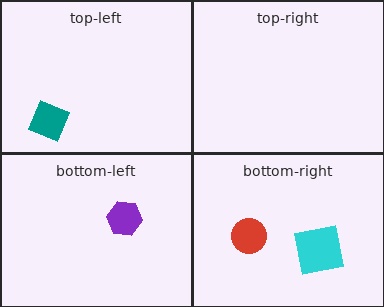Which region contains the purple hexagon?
The bottom-left region.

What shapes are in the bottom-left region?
The purple hexagon.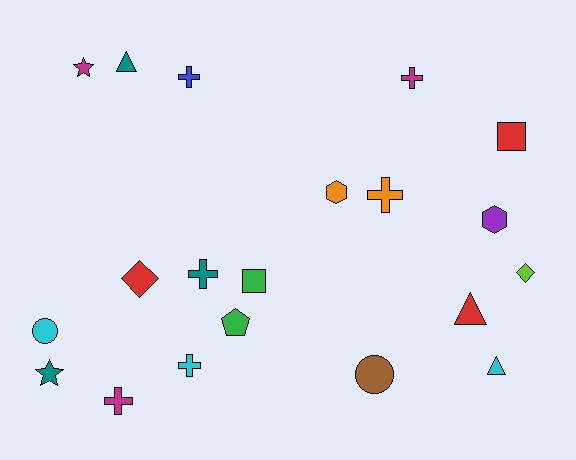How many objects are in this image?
There are 20 objects.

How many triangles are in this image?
There are 3 triangles.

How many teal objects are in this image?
There are 3 teal objects.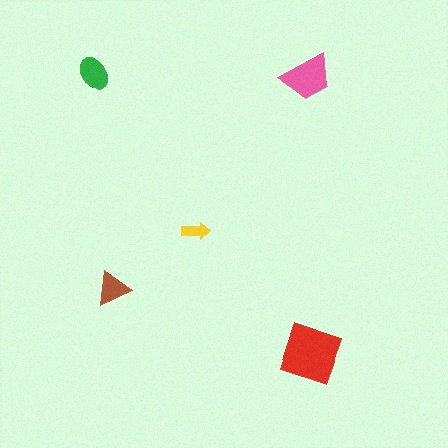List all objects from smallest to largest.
The yellow arrow, the brown triangle, the green ellipse, the pink trapezoid, the red diamond.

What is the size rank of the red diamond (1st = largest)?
1st.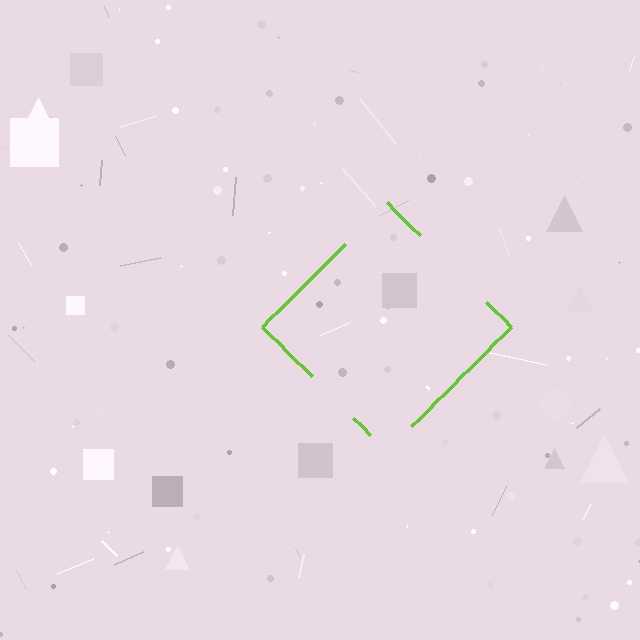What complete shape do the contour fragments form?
The contour fragments form a diamond.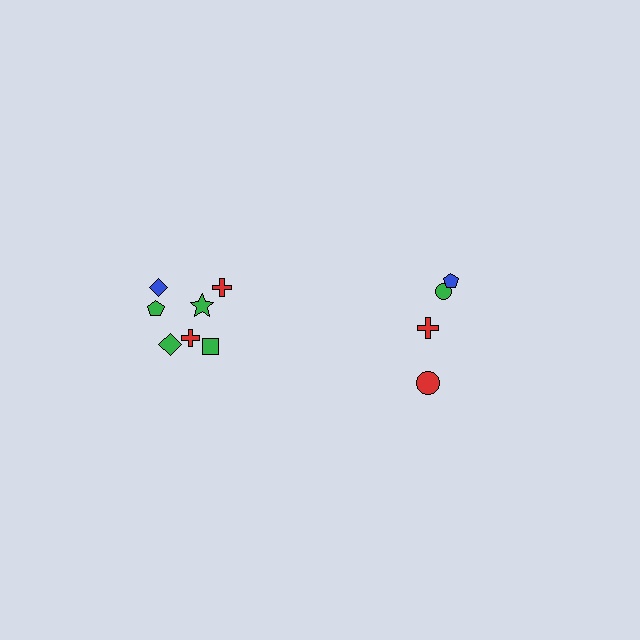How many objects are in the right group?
There are 4 objects.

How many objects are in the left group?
There are 7 objects.